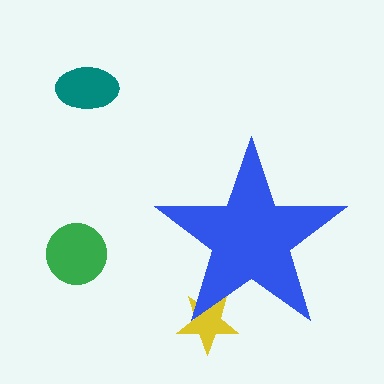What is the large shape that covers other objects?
A blue star.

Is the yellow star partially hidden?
Yes, the yellow star is partially hidden behind the blue star.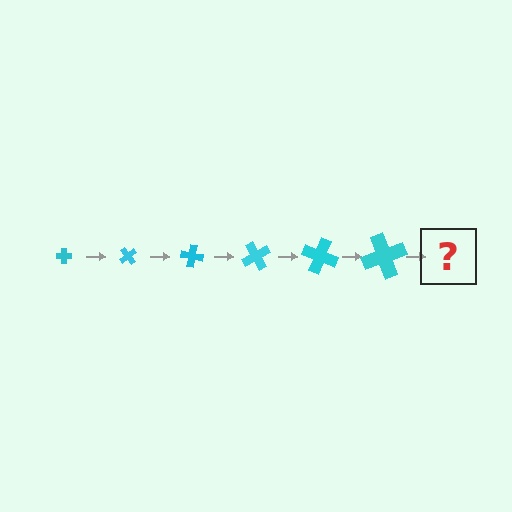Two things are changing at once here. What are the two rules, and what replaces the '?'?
The two rules are that the cross grows larger each step and it rotates 50 degrees each step. The '?' should be a cross, larger than the previous one and rotated 300 degrees from the start.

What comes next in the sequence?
The next element should be a cross, larger than the previous one and rotated 300 degrees from the start.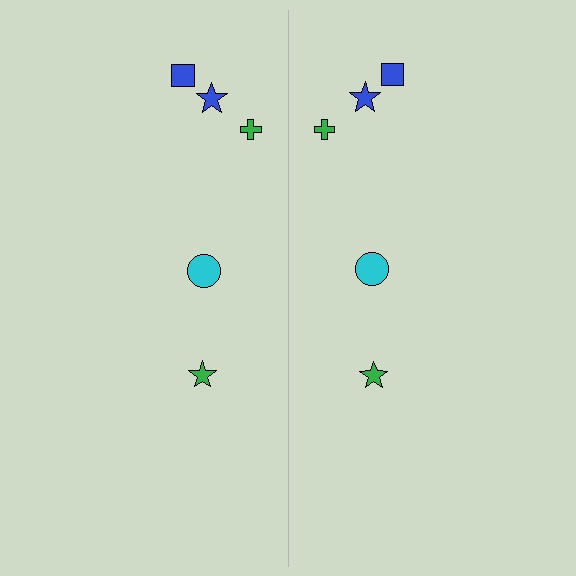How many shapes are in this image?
There are 10 shapes in this image.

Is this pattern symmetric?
Yes, this pattern has bilateral (reflection) symmetry.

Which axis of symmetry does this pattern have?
The pattern has a vertical axis of symmetry running through the center of the image.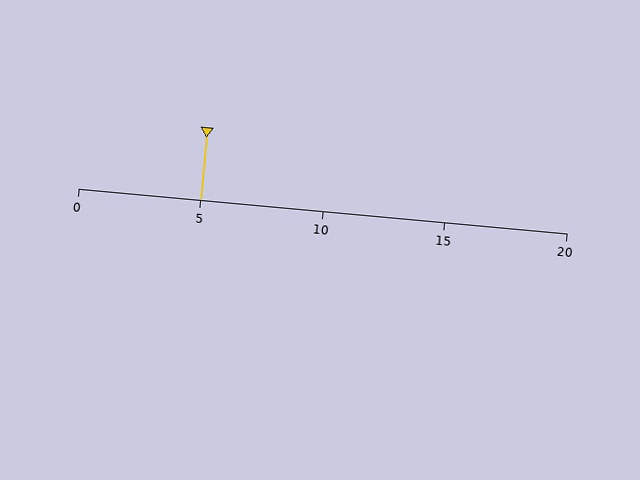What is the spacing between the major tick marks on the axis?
The major ticks are spaced 5 apart.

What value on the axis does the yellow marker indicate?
The marker indicates approximately 5.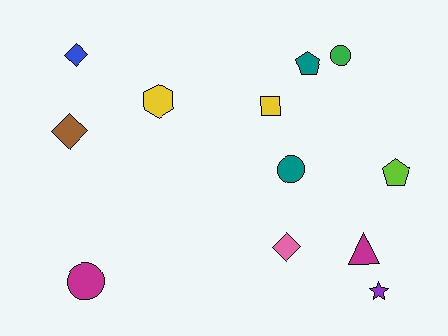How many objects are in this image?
There are 12 objects.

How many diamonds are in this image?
There are 3 diamonds.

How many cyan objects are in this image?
There are no cyan objects.